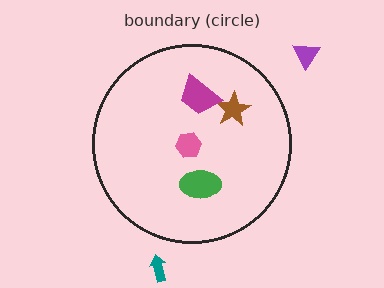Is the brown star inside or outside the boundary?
Inside.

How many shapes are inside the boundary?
4 inside, 2 outside.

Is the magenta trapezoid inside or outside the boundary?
Inside.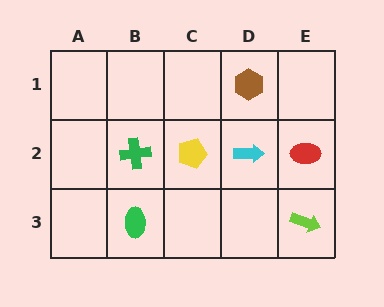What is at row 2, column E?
A red ellipse.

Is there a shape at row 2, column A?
No, that cell is empty.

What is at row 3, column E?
A lime arrow.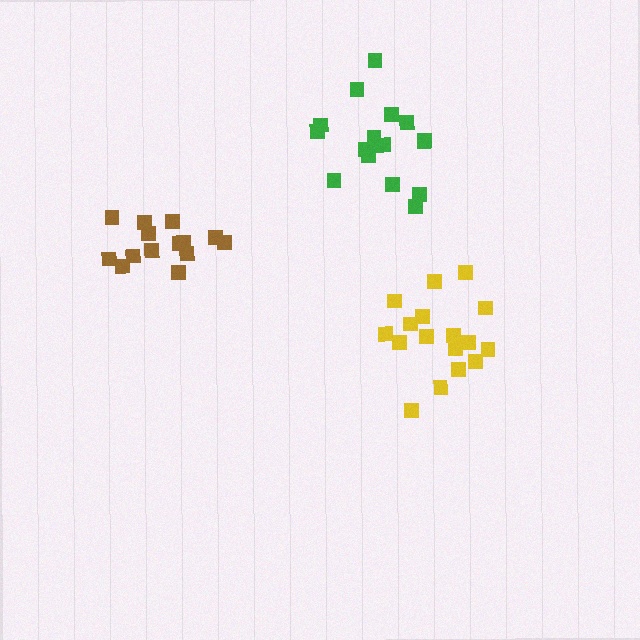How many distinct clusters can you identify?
There are 3 distinct clusters.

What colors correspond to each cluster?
The clusters are colored: green, yellow, brown.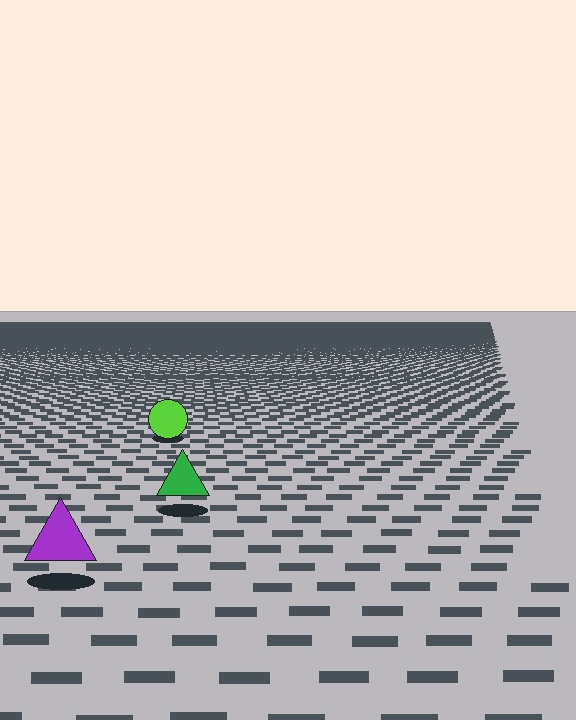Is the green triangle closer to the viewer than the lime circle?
Yes. The green triangle is closer — you can tell from the texture gradient: the ground texture is coarser near it.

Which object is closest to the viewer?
The purple triangle is closest. The texture marks near it are larger and more spread out.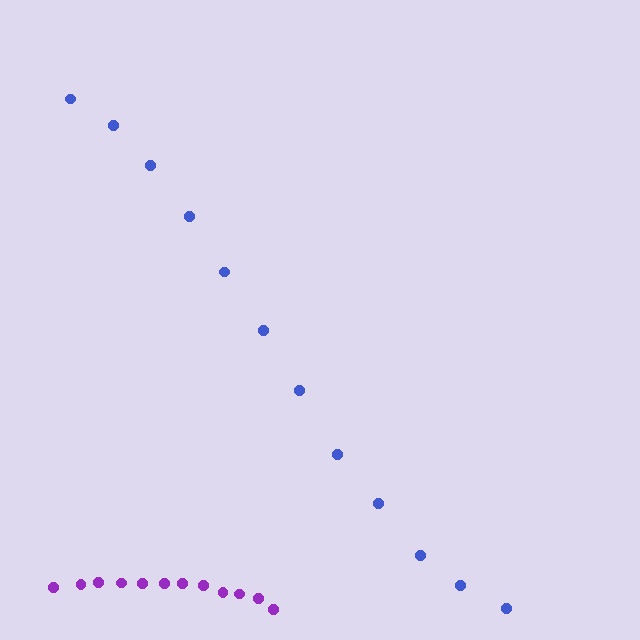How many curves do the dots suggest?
There are 2 distinct paths.